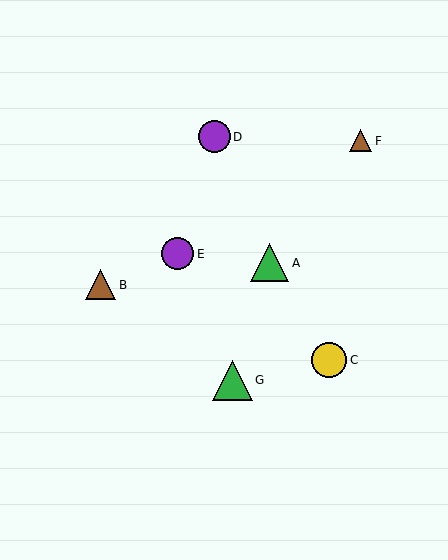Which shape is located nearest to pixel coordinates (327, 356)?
The yellow circle (labeled C) at (329, 360) is nearest to that location.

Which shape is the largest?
The green triangle (labeled G) is the largest.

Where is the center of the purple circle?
The center of the purple circle is at (177, 254).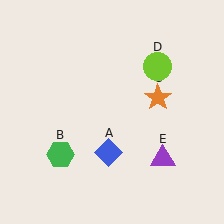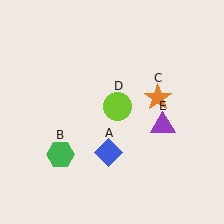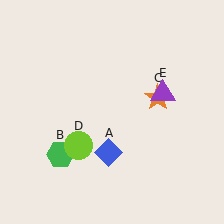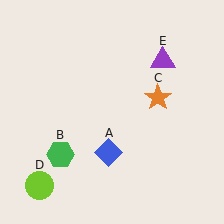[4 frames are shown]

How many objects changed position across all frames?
2 objects changed position: lime circle (object D), purple triangle (object E).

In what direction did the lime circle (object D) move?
The lime circle (object D) moved down and to the left.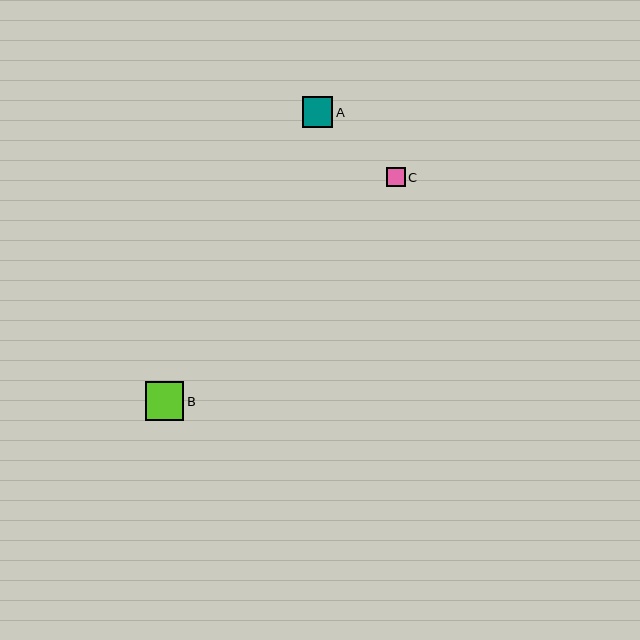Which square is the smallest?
Square C is the smallest with a size of approximately 19 pixels.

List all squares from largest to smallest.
From largest to smallest: B, A, C.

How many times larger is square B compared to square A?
Square B is approximately 1.2 times the size of square A.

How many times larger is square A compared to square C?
Square A is approximately 1.6 times the size of square C.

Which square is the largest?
Square B is the largest with a size of approximately 38 pixels.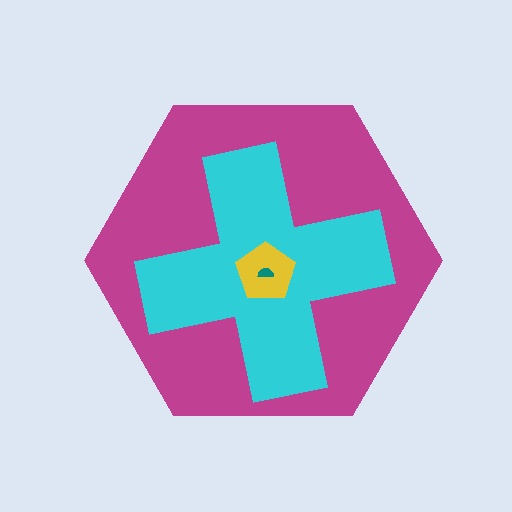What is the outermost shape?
The magenta hexagon.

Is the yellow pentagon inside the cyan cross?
Yes.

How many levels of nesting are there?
4.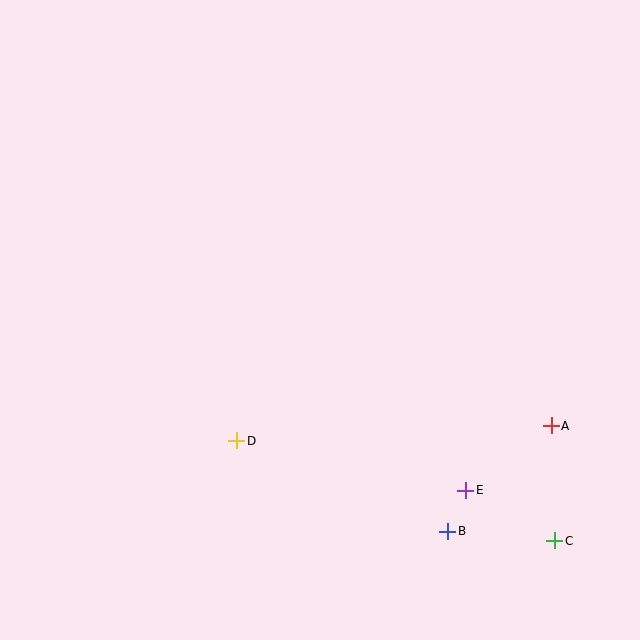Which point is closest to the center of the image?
Point D at (237, 441) is closest to the center.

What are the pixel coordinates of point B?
Point B is at (447, 531).